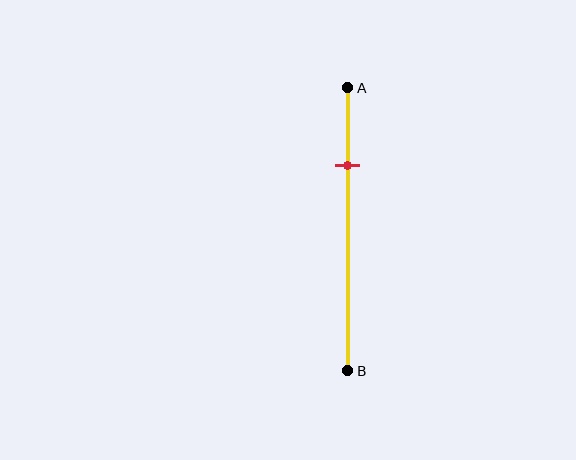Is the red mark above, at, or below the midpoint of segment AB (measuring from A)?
The red mark is above the midpoint of segment AB.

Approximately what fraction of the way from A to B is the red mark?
The red mark is approximately 30% of the way from A to B.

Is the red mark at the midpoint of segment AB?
No, the mark is at about 30% from A, not at the 50% midpoint.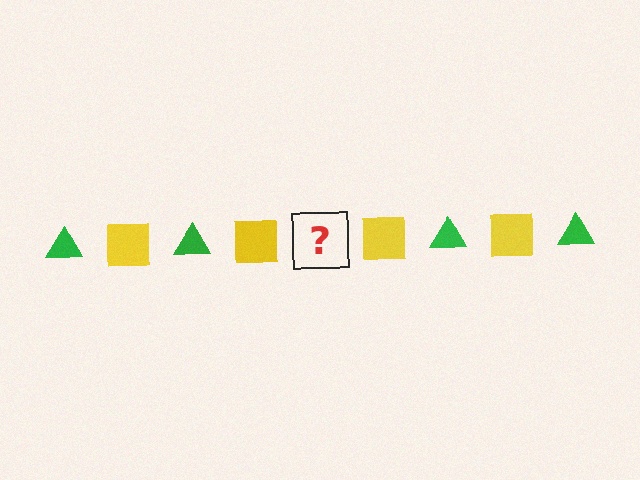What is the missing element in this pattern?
The missing element is a green triangle.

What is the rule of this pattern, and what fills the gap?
The rule is that the pattern alternates between green triangle and yellow square. The gap should be filled with a green triangle.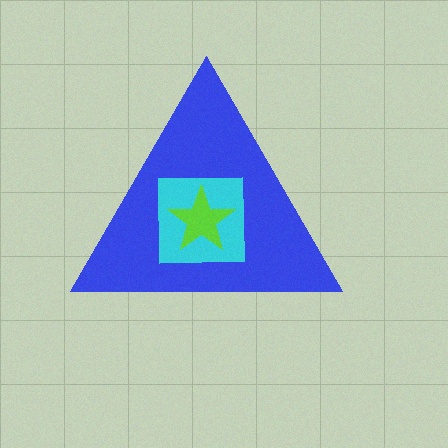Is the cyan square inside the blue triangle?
Yes.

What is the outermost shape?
The blue triangle.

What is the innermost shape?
The lime star.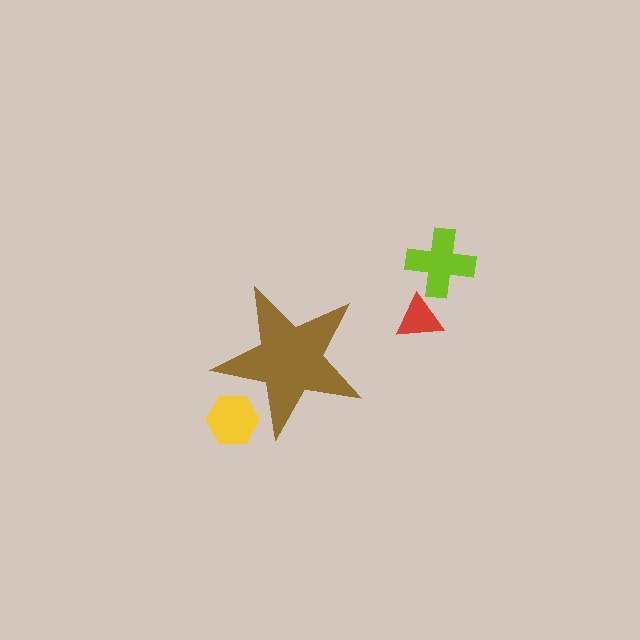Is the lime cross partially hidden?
No, the lime cross is fully visible.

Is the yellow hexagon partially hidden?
Yes, the yellow hexagon is partially hidden behind the brown star.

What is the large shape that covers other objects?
A brown star.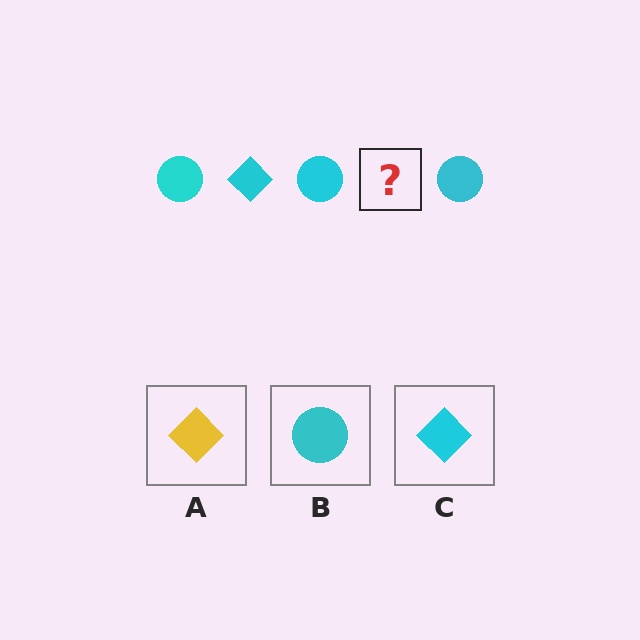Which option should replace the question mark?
Option C.